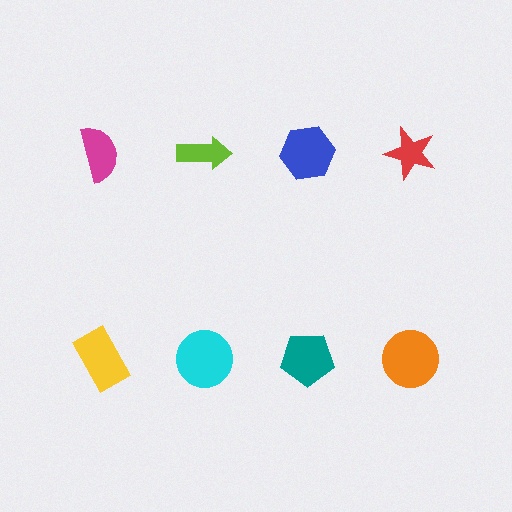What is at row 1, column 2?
A lime arrow.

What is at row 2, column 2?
A cyan circle.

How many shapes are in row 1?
4 shapes.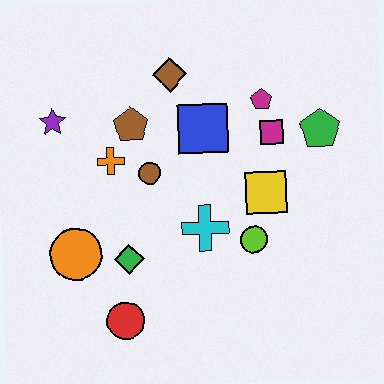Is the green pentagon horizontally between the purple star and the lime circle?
No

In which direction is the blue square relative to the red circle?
The blue square is above the red circle.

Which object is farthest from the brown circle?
The green pentagon is farthest from the brown circle.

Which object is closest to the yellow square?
The lime circle is closest to the yellow square.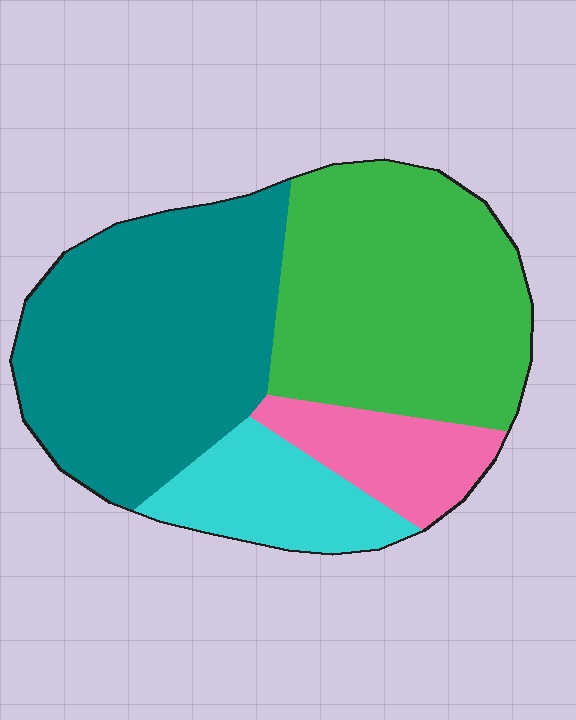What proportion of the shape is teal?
Teal covers 39% of the shape.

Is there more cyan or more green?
Green.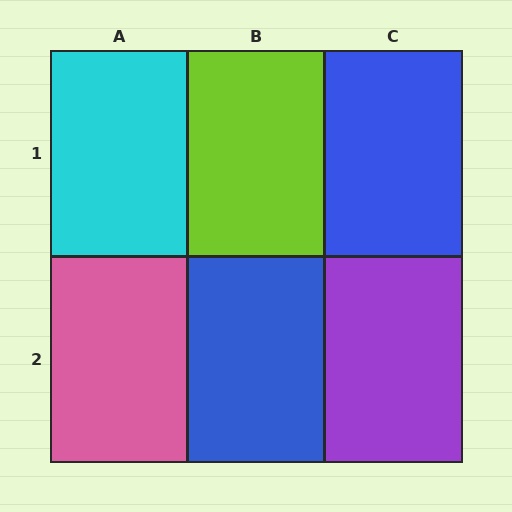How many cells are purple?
1 cell is purple.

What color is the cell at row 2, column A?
Pink.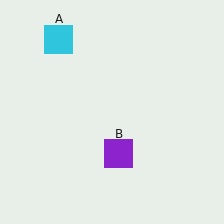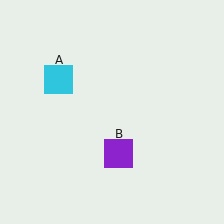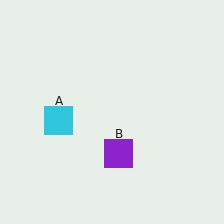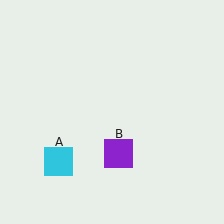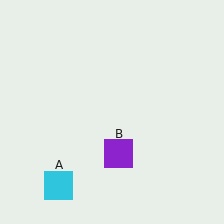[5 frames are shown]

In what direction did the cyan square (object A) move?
The cyan square (object A) moved down.